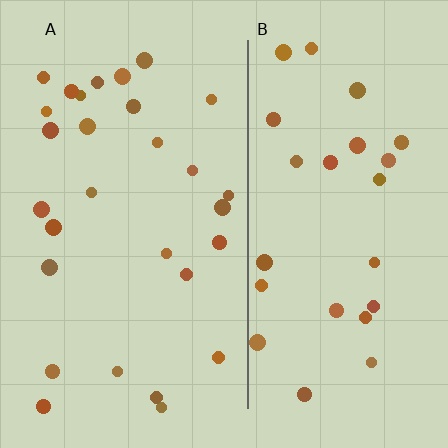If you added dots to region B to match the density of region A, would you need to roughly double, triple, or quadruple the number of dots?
Approximately double.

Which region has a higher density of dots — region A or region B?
A (the left).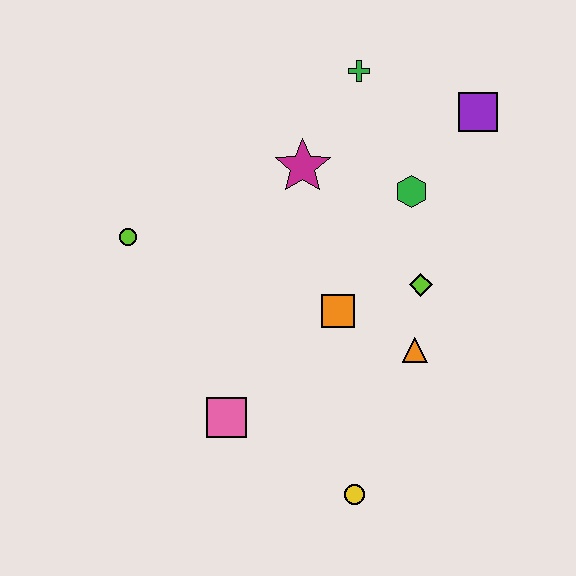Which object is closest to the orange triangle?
The lime diamond is closest to the orange triangle.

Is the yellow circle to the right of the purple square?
No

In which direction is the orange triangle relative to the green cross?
The orange triangle is below the green cross.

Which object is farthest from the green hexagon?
The yellow circle is farthest from the green hexagon.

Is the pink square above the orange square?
No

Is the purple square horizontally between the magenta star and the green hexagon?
No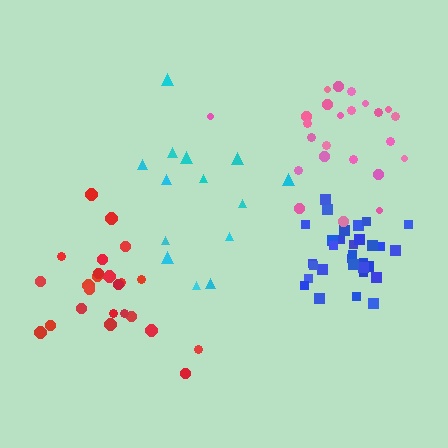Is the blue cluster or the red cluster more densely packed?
Blue.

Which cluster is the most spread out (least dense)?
Red.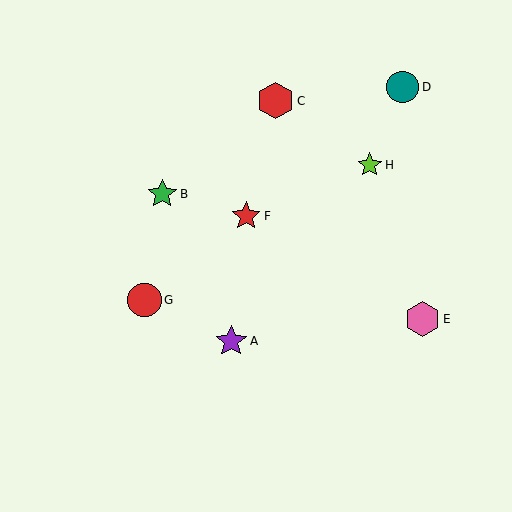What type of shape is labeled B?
Shape B is a green star.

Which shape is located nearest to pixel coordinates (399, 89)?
The teal circle (labeled D) at (403, 87) is nearest to that location.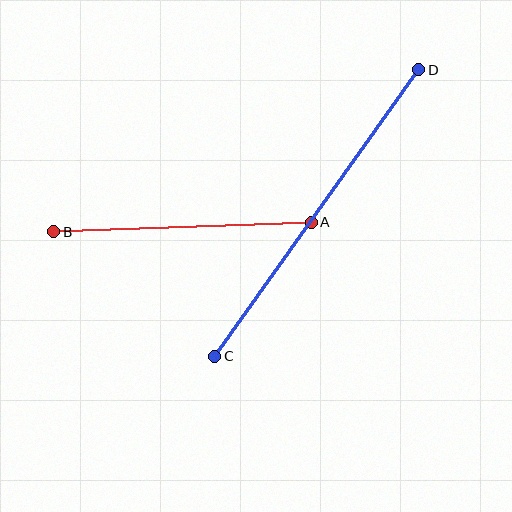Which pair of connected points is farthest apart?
Points C and D are farthest apart.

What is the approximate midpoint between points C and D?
The midpoint is at approximately (317, 213) pixels.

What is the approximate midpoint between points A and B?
The midpoint is at approximately (182, 227) pixels.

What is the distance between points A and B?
The distance is approximately 258 pixels.